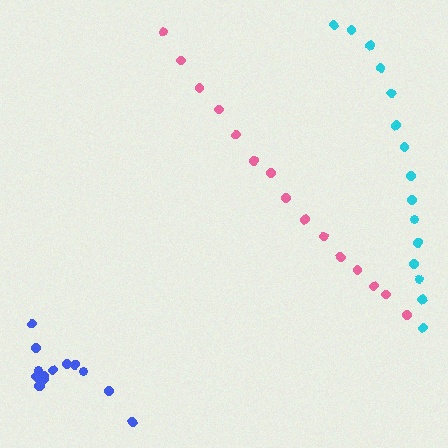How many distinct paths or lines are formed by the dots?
There are 3 distinct paths.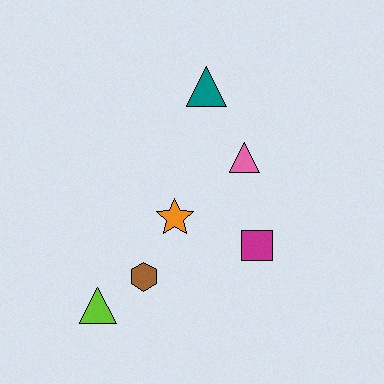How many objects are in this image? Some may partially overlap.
There are 6 objects.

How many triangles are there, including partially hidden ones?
There are 3 triangles.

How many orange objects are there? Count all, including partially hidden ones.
There is 1 orange object.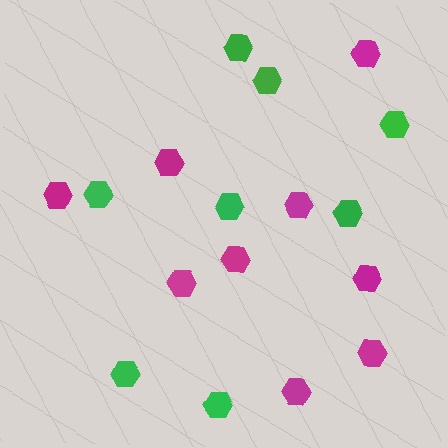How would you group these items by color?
There are 2 groups: one group of magenta hexagons (9) and one group of green hexagons (8).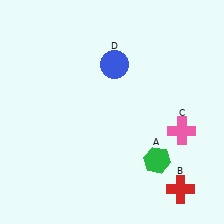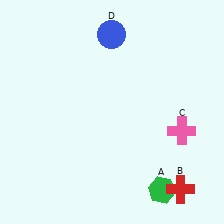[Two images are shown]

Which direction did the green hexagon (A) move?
The green hexagon (A) moved down.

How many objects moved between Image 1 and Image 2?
2 objects moved between the two images.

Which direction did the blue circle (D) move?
The blue circle (D) moved up.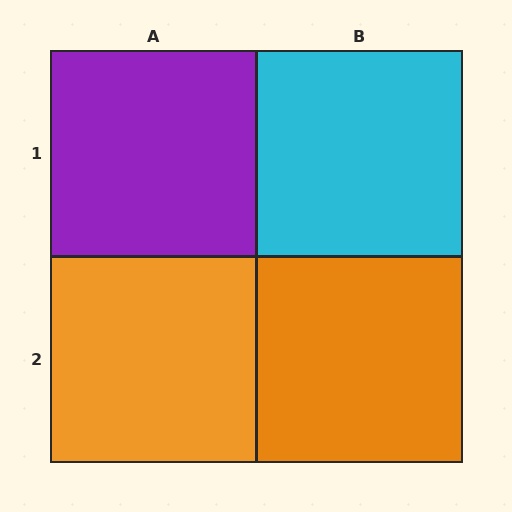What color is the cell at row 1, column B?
Cyan.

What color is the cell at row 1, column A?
Purple.